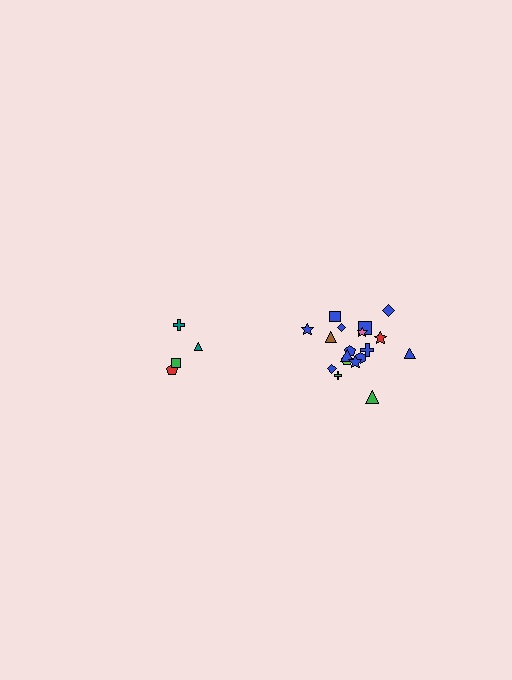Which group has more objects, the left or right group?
The right group.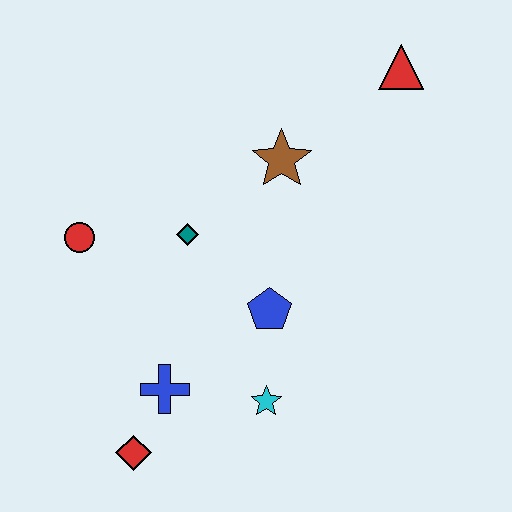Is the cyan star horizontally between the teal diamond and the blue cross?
No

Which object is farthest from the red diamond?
The red triangle is farthest from the red diamond.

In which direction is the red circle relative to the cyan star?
The red circle is to the left of the cyan star.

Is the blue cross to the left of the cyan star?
Yes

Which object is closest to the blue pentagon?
The cyan star is closest to the blue pentagon.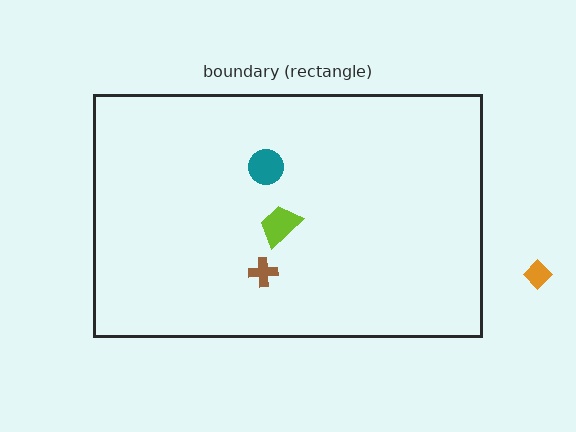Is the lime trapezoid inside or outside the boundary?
Inside.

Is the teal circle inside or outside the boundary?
Inside.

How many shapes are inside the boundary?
3 inside, 1 outside.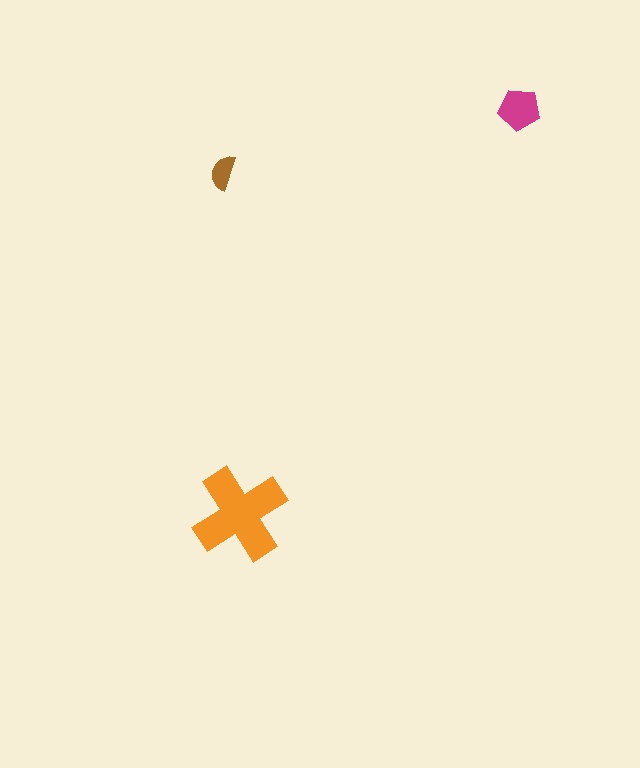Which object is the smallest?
The brown semicircle.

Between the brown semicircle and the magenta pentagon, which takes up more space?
The magenta pentagon.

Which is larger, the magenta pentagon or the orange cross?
The orange cross.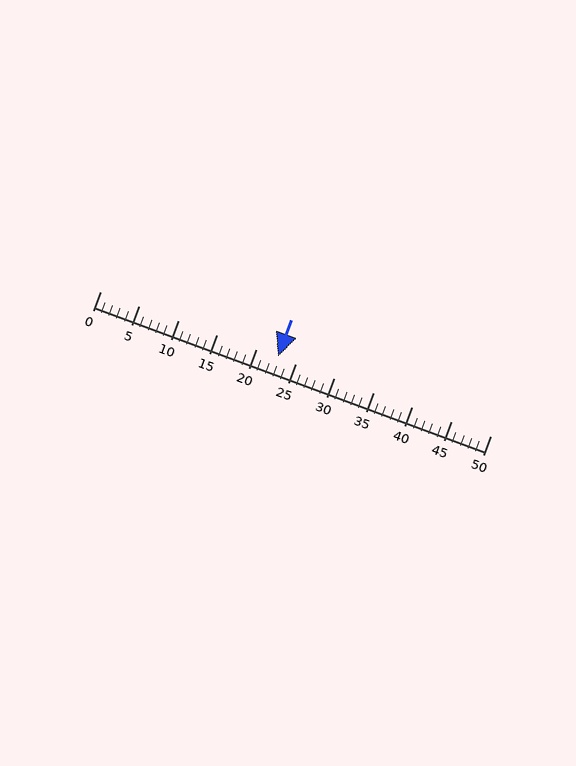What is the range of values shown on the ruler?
The ruler shows values from 0 to 50.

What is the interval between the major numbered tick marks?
The major tick marks are spaced 5 units apart.